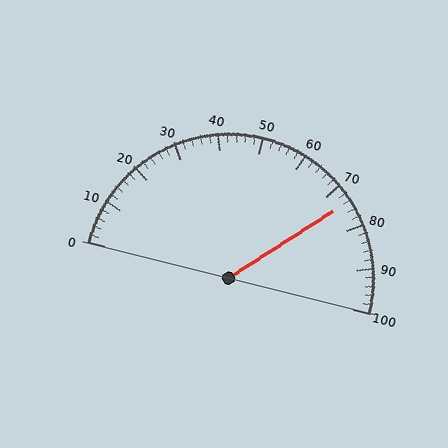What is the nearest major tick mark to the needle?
The nearest major tick mark is 70.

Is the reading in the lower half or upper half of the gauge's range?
The reading is in the upper half of the range (0 to 100).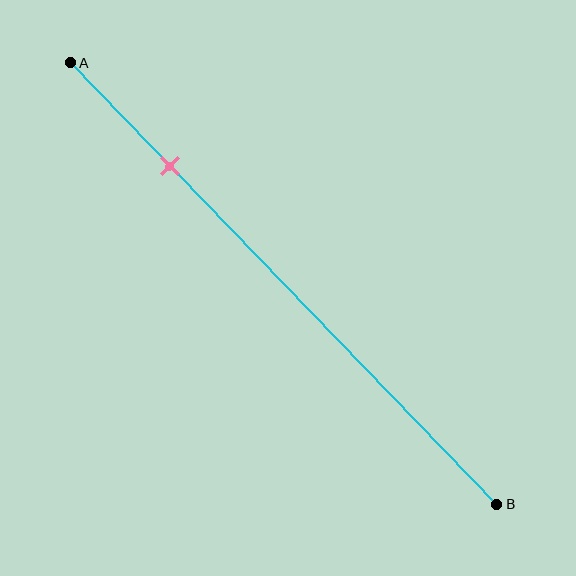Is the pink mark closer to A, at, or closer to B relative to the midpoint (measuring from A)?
The pink mark is closer to point A than the midpoint of segment AB.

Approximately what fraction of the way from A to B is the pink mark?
The pink mark is approximately 25% of the way from A to B.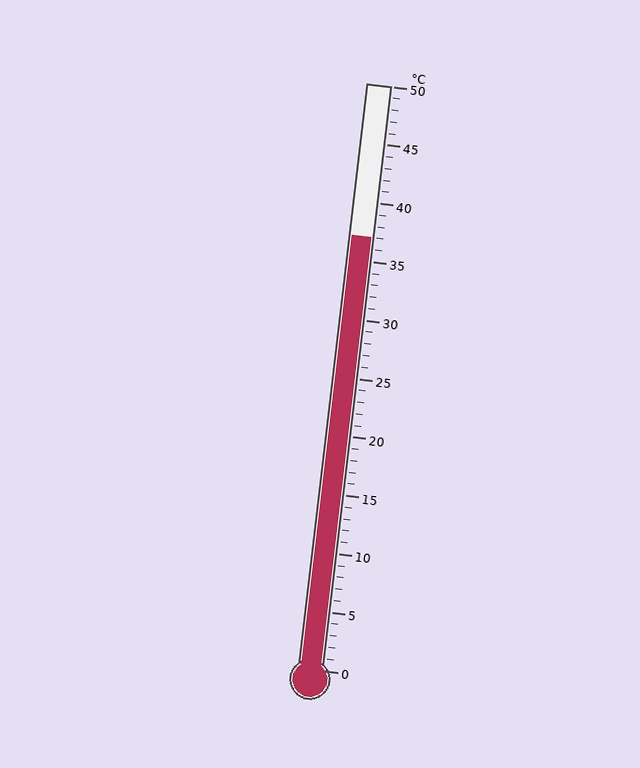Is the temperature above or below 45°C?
The temperature is below 45°C.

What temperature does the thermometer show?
The thermometer shows approximately 37°C.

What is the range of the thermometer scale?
The thermometer scale ranges from 0°C to 50°C.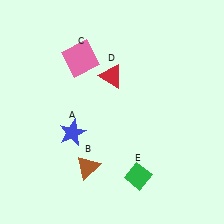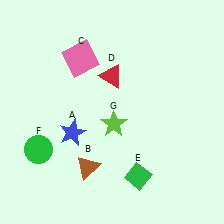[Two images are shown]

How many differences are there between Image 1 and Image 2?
There are 2 differences between the two images.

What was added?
A green circle (F), a lime star (G) were added in Image 2.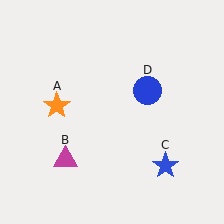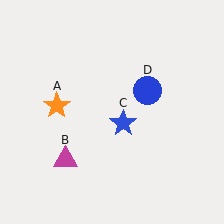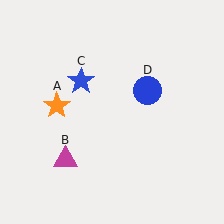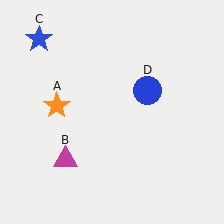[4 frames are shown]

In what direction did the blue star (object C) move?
The blue star (object C) moved up and to the left.